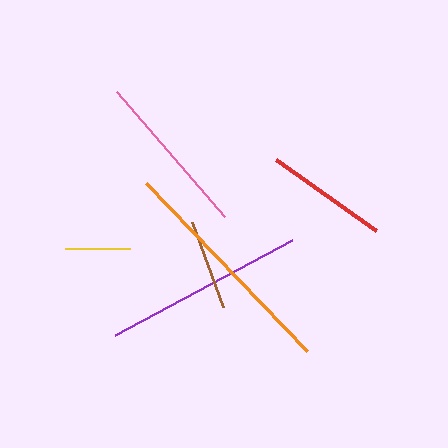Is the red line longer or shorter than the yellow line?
The red line is longer than the yellow line.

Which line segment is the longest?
The orange line is the longest at approximately 233 pixels.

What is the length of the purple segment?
The purple segment is approximately 201 pixels long.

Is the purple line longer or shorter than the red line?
The purple line is longer than the red line.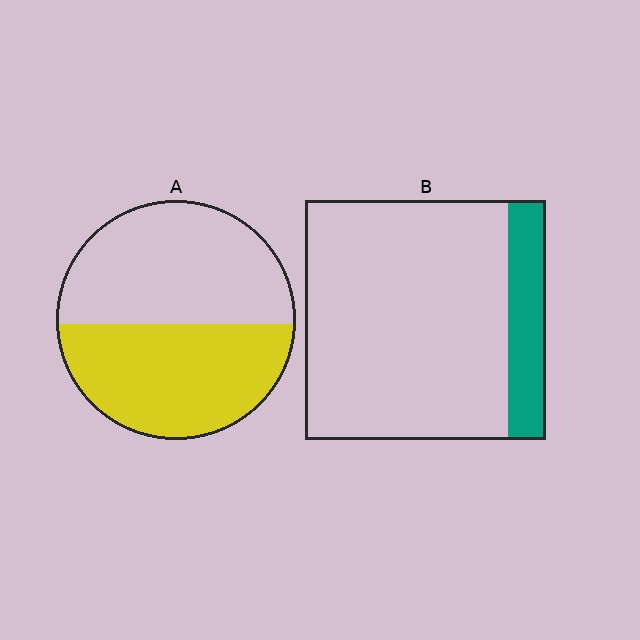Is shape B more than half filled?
No.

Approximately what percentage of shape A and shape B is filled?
A is approximately 50% and B is approximately 15%.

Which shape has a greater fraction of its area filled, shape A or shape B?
Shape A.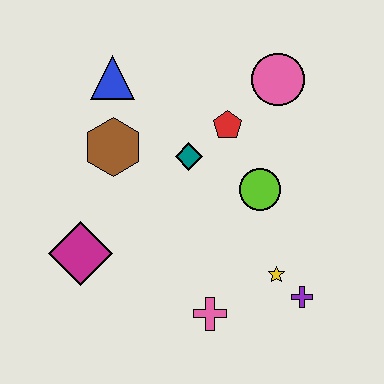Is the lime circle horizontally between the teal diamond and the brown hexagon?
No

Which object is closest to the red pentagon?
The teal diamond is closest to the red pentagon.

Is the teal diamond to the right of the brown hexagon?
Yes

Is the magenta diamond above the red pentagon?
No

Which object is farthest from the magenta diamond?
The pink circle is farthest from the magenta diamond.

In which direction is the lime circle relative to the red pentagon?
The lime circle is below the red pentagon.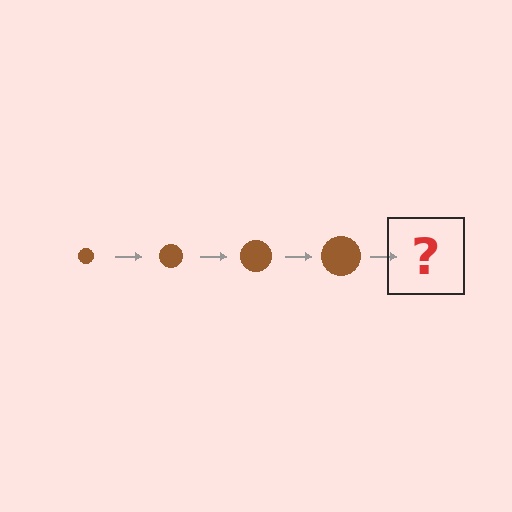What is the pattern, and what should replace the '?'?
The pattern is that the circle gets progressively larger each step. The '?' should be a brown circle, larger than the previous one.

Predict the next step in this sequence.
The next step is a brown circle, larger than the previous one.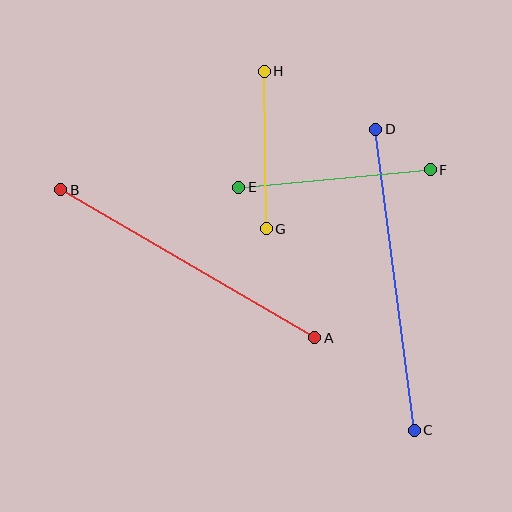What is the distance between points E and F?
The distance is approximately 192 pixels.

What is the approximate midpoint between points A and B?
The midpoint is at approximately (188, 264) pixels.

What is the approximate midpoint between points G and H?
The midpoint is at approximately (265, 150) pixels.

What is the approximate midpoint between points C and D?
The midpoint is at approximately (395, 280) pixels.